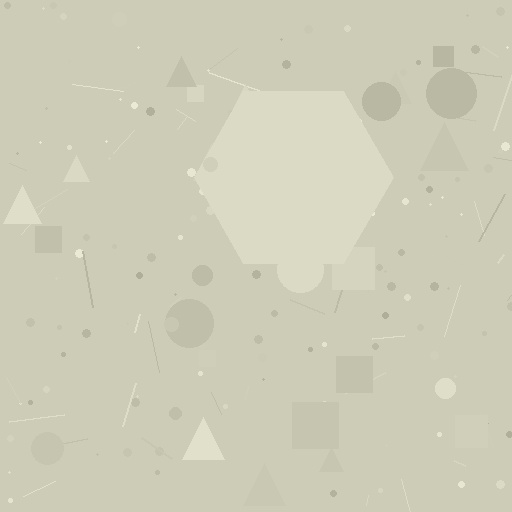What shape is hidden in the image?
A hexagon is hidden in the image.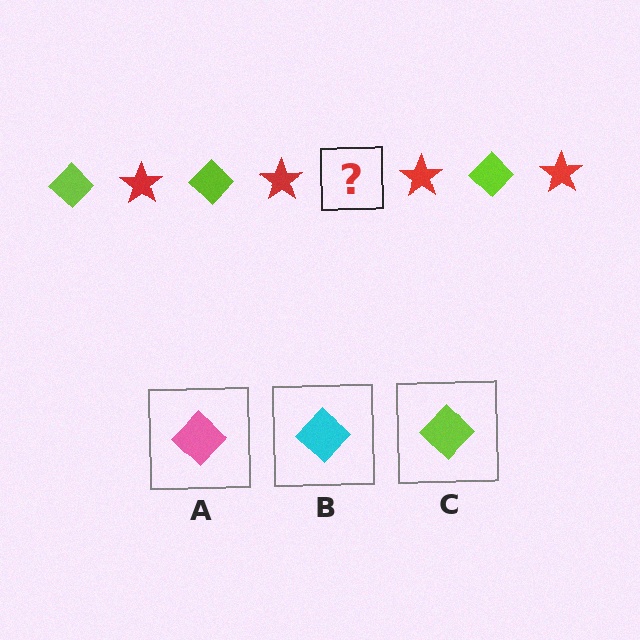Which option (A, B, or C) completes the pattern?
C.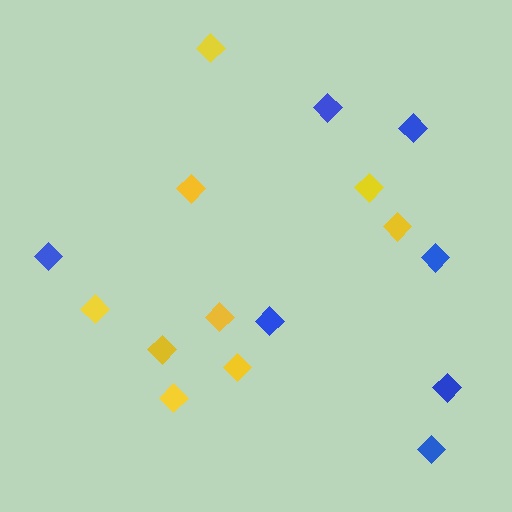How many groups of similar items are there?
There are 2 groups: one group of yellow diamonds (9) and one group of blue diamonds (7).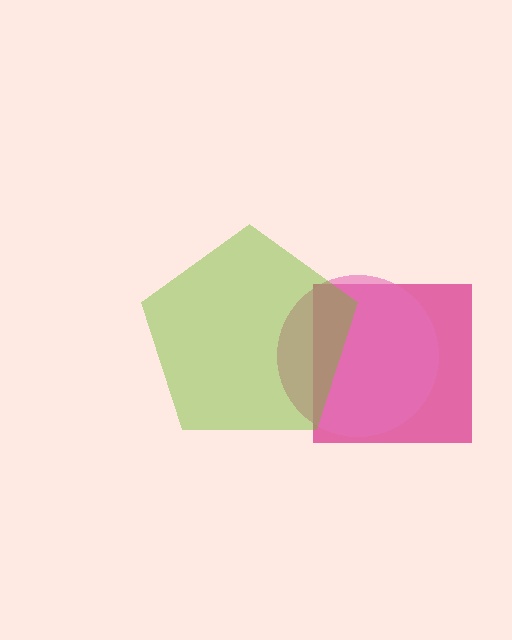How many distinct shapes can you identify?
There are 3 distinct shapes: a magenta square, a pink circle, a lime pentagon.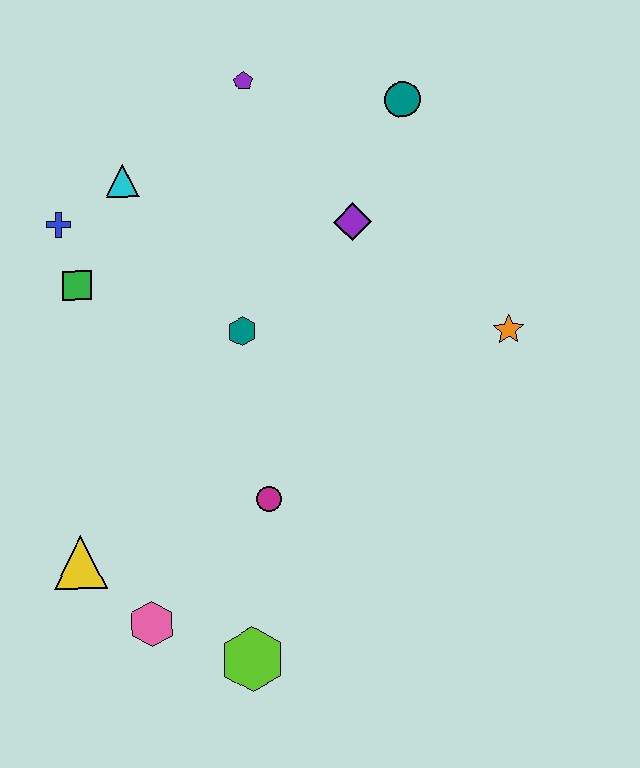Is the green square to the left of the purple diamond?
Yes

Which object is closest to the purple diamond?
The teal circle is closest to the purple diamond.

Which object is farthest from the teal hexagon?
The lime hexagon is farthest from the teal hexagon.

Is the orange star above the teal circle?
No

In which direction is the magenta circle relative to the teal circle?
The magenta circle is below the teal circle.